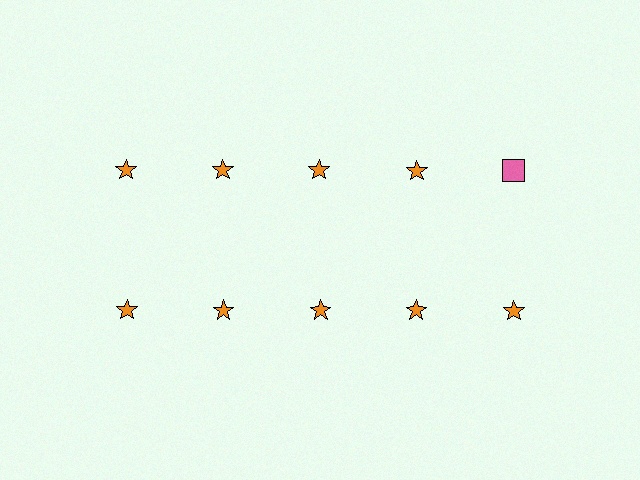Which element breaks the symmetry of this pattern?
The pink square in the top row, rightmost column breaks the symmetry. All other shapes are orange stars.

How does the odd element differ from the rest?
It differs in both color (pink instead of orange) and shape (square instead of star).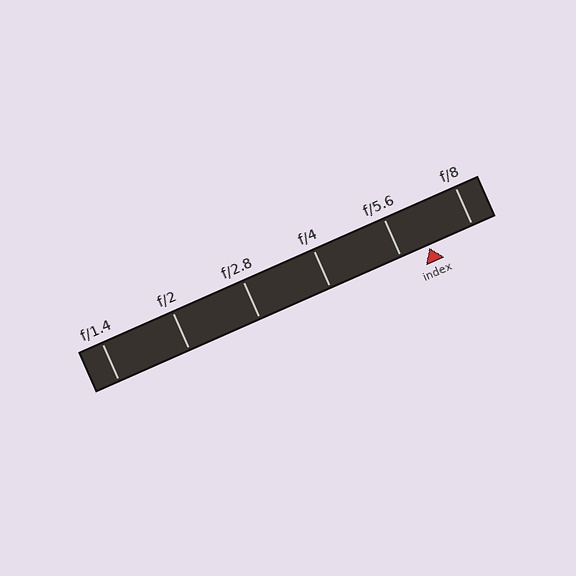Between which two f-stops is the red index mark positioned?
The index mark is between f/5.6 and f/8.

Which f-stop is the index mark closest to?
The index mark is closest to f/5.6.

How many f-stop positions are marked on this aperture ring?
There are 6 f-stop positions marked.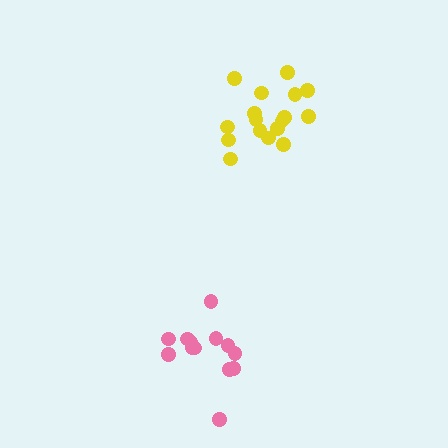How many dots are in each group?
Group 1: 17 dots, Group 2: 13 dots (30 total).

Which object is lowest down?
The pink cluster is bottommost.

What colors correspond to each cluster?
The clusters are colored: yellow, pink.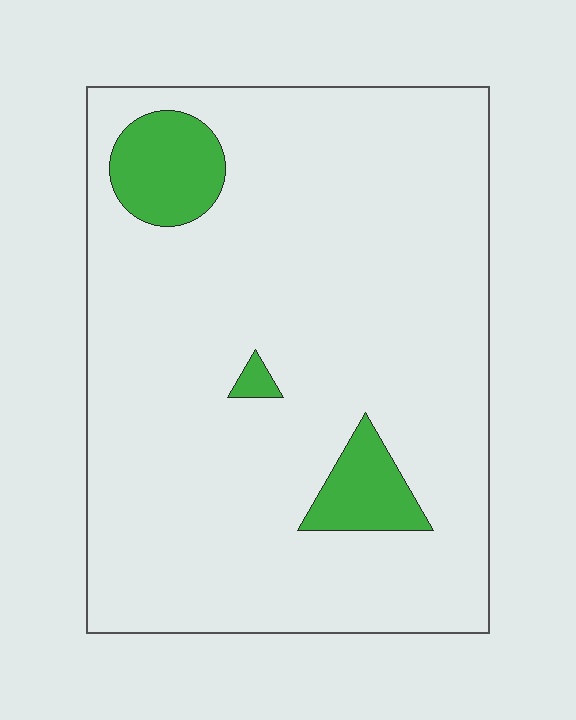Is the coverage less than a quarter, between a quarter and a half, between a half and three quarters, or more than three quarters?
Less than a quarter.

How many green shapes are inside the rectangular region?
3.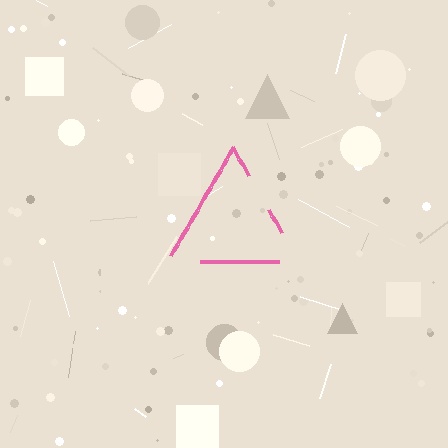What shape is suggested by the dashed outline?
The dashed outline suggests a triangle.